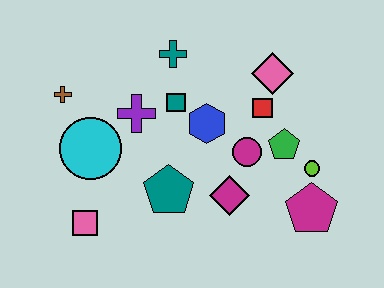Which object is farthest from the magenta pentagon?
The brown cross is farthest from the magenta pentagon.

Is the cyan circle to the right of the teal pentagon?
No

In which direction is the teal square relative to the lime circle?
The teal square is to the left of the lime circle.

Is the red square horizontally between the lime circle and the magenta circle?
Yes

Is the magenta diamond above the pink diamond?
No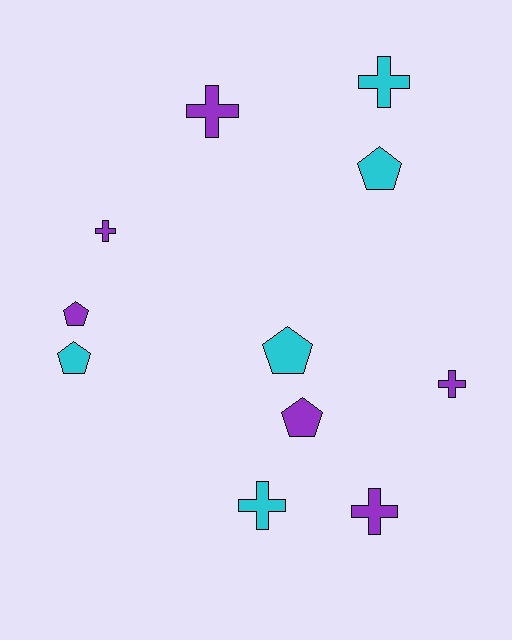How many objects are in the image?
There are 11 objects.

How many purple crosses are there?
There are 4 purple crosses.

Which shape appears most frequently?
Cross, with 6 objects.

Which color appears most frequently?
Purple, with 6 objects.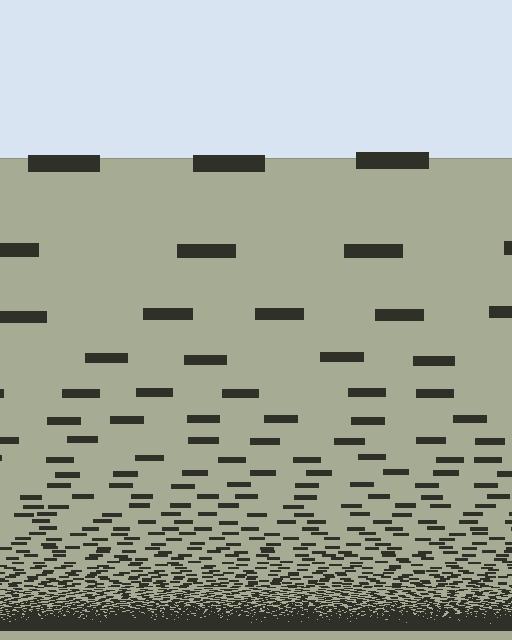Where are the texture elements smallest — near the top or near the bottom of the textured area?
Near the bottom.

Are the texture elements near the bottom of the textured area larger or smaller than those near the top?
Smaller. The gradient is inverted — elements near the bottom are smaller and denser.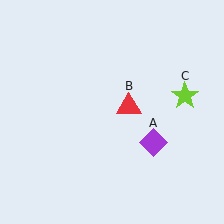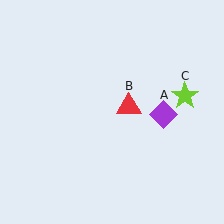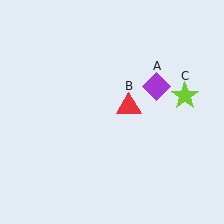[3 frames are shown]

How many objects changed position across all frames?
1 object changed position: purple diamond (object A).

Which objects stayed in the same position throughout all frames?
Red triangle (object B) and lime star (object C) remained stationary.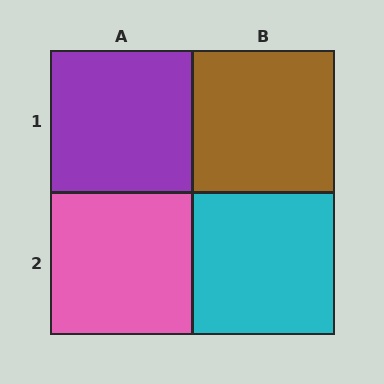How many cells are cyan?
1 cell is cyan.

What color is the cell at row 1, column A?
Purple.